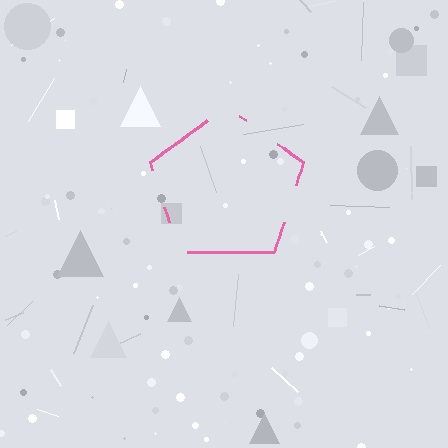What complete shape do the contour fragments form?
The contour fragments form a pentagon.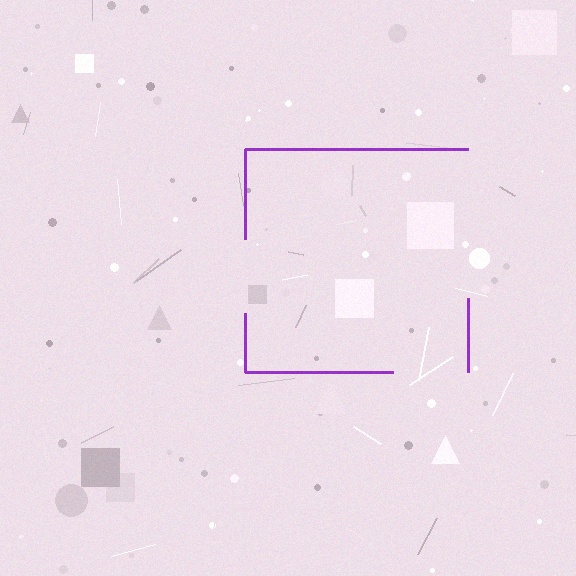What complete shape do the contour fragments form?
The contour fragments form a square.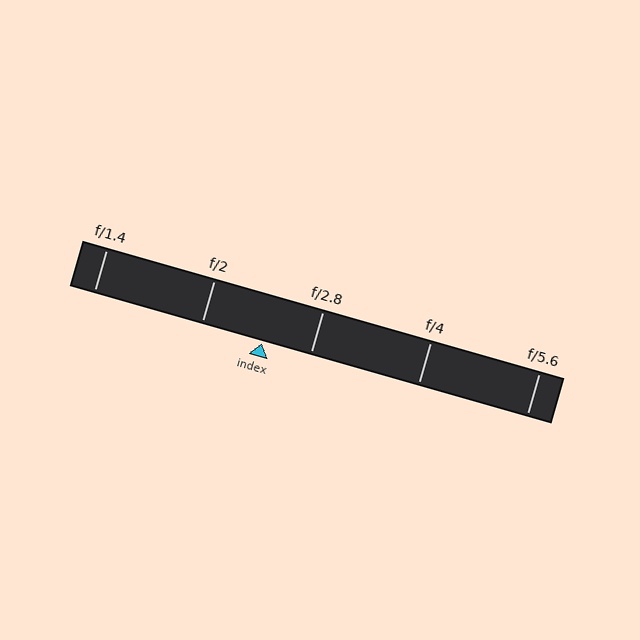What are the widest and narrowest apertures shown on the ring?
The widest aperture shown is f/1.4 and the narrowest is f/5.6.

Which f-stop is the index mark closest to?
The index mark is closest to f/2.8.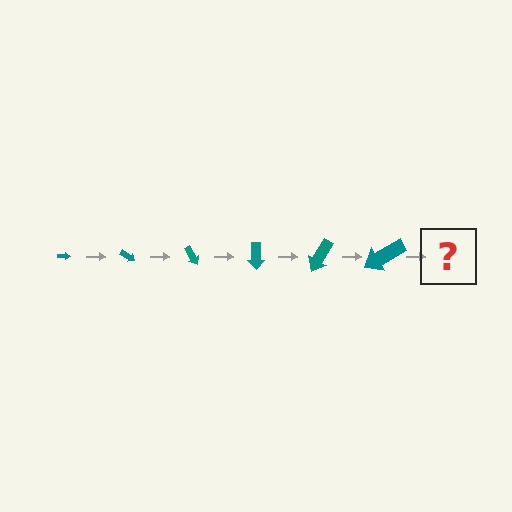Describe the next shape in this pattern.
It should be an arrow, larger than the previous one and rotated 180 degrees from the start.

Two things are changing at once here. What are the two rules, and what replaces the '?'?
The two rules are that the arrow grows larger each step and it rotates 30 degrees each step. The '?' should be an arrow, larger than the previous one and rotated 180 degrees from the start.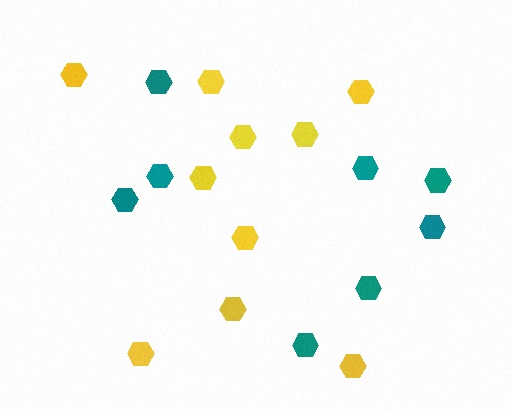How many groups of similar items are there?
There are 2 groups: one group of yellow hexagons (10) and one group of teal hexagons (8).